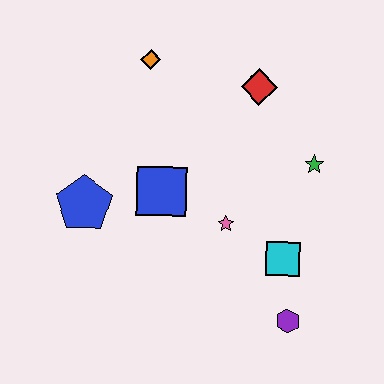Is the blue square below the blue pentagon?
No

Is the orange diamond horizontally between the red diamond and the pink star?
No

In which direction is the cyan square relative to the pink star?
The cyan square is to the right of the pink star.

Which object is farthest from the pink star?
The orange diamond is farthest from the pink star.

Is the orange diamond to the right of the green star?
No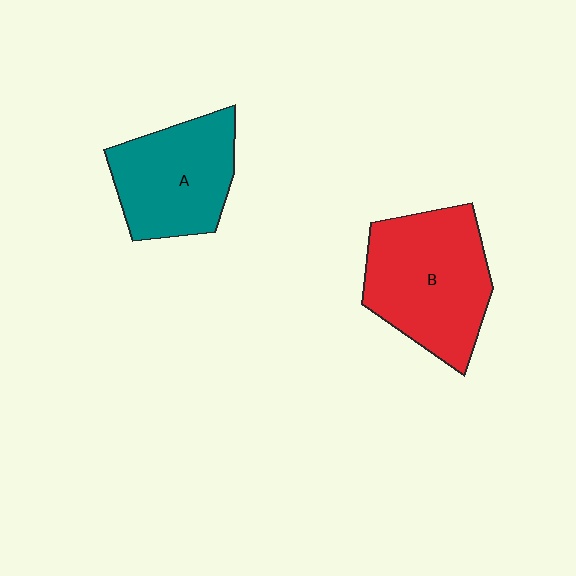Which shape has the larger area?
Shape B (red).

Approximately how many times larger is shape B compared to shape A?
Approximately 1.2 times.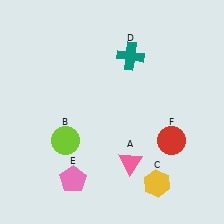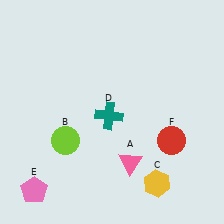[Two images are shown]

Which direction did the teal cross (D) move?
The teal cross (D) moved down.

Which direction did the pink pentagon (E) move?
The pink pentagon (E) moved left.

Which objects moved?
The objects that moved are: the teal cross (D), the pink pentagon (E).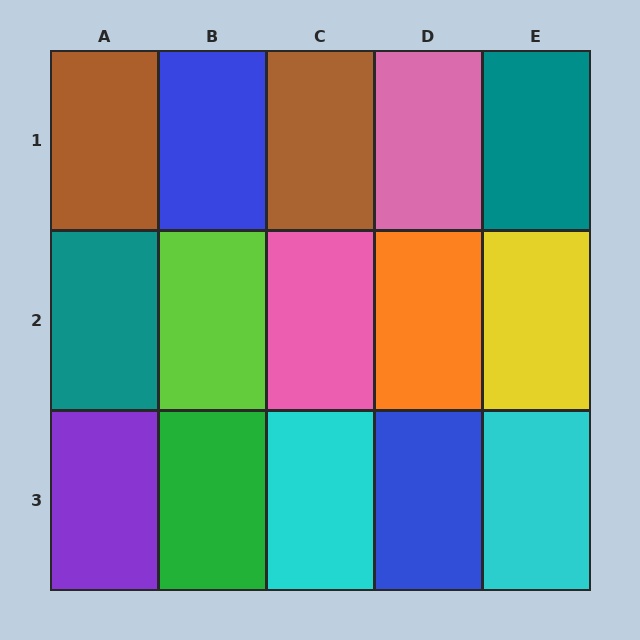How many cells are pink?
2 cells are pink.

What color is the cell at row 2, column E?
Yellow.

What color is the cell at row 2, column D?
Orange.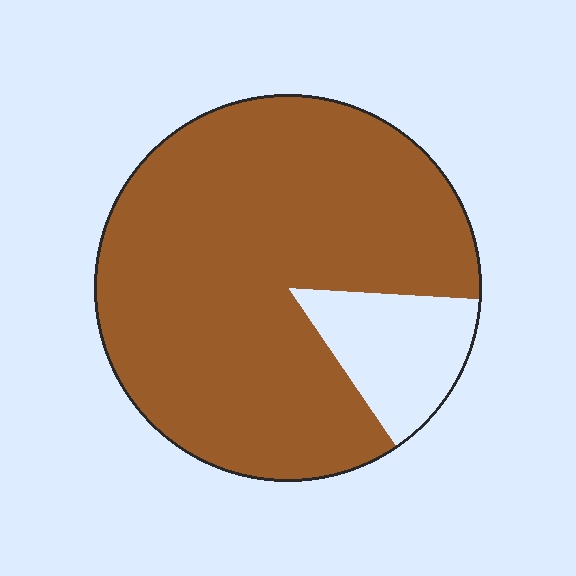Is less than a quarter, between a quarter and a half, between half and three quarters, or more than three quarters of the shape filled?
More than three quarters.